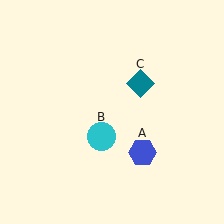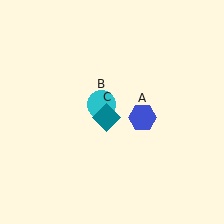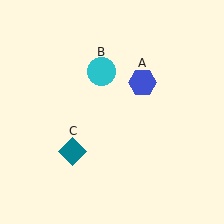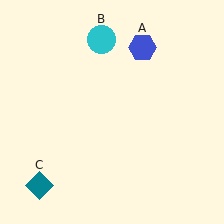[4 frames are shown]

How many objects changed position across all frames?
3 objects changed position: blue hexagon (object A), cyan circle (object B), teal diamond (object C).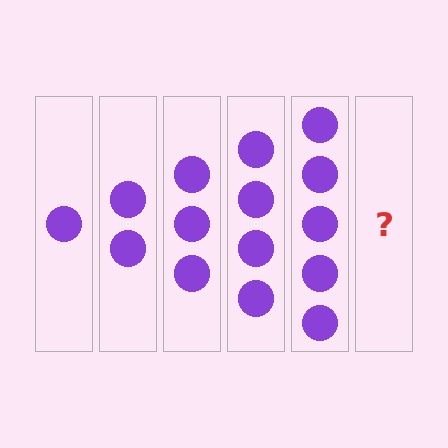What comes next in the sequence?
The next element should be 6 circles.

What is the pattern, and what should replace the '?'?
The pattern is that each step adds one more circle. The '?' should be 6 circles.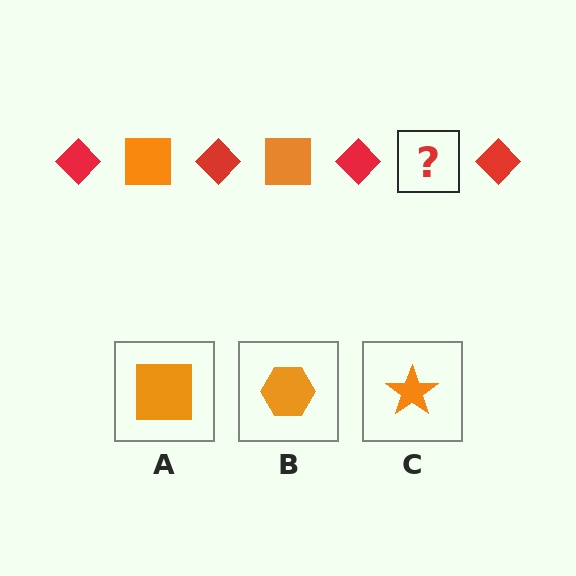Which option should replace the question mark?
Option A.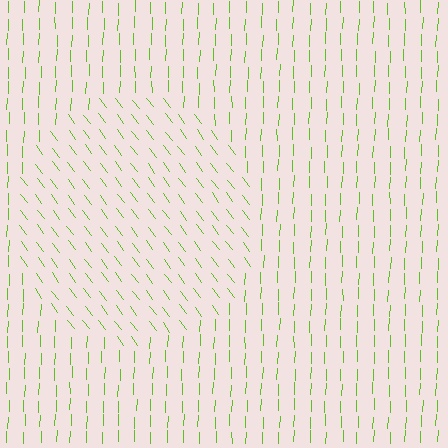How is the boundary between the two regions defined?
The boundary is defined purely by a change in line orientation (approximately 38 degrees difference). All lines are the same color and thickness.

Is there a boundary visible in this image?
Yes, there is a texture boundary formed by a change in line orientation.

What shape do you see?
I see a circle.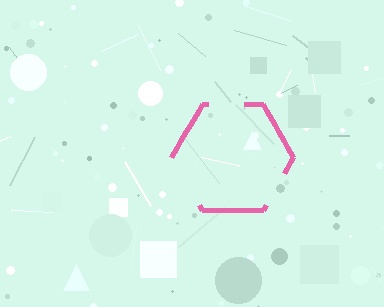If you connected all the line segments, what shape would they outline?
They would outline a hexagon.